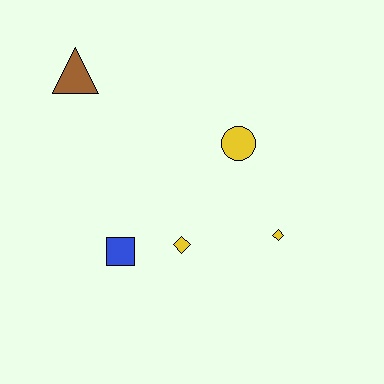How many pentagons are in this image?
There are no pentagons.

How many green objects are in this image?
There are no green objects.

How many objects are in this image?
There are 5 objects.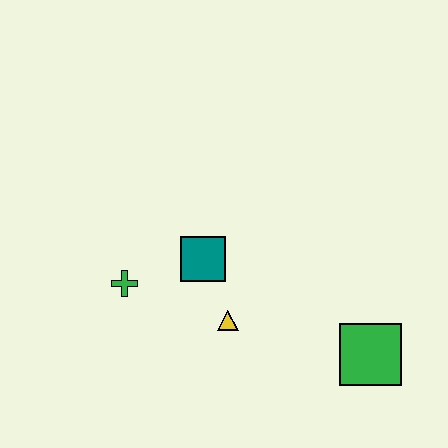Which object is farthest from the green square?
The green cross is farthest from the green square.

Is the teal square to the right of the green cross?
Yes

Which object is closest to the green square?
The yellow triangle is closest to the green square.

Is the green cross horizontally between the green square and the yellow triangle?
No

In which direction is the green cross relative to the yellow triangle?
The green cross is to the left of the yellow triangle.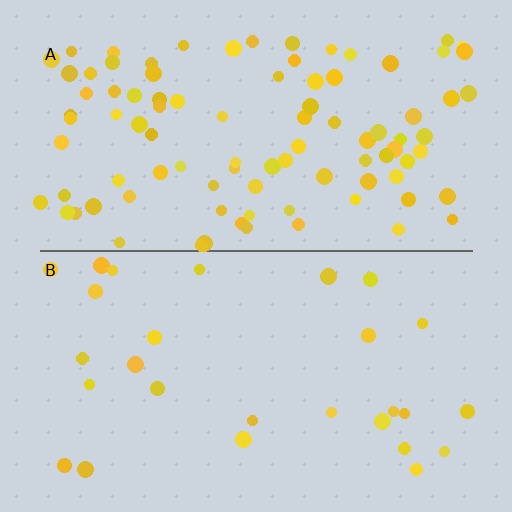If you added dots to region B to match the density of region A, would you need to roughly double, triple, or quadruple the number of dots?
Approximately triple.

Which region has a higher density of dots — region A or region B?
A (the top).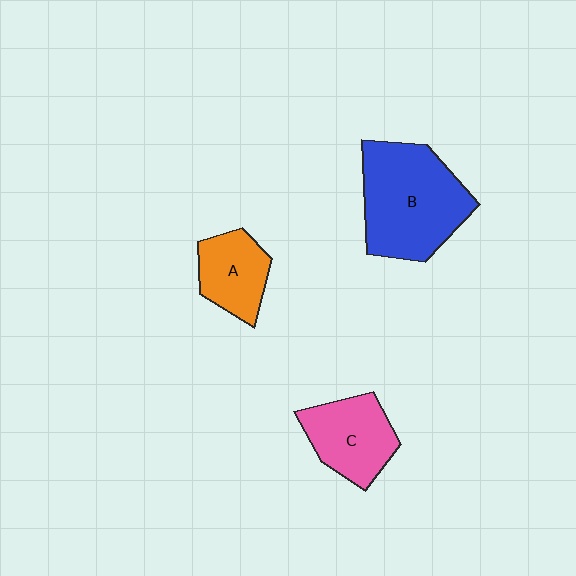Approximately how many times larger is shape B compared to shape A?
Approximately 2.0 times.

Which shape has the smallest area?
Shape A (orange).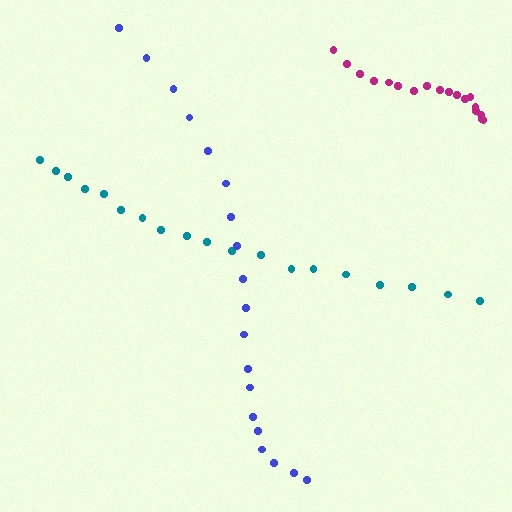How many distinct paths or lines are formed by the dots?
There are 3 distinct paths.